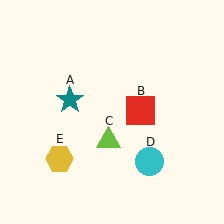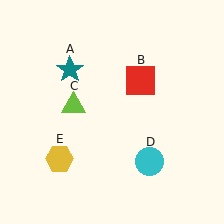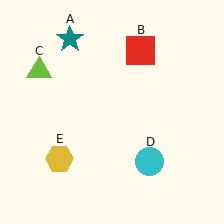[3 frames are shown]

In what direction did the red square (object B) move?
The red square (object B) moved up.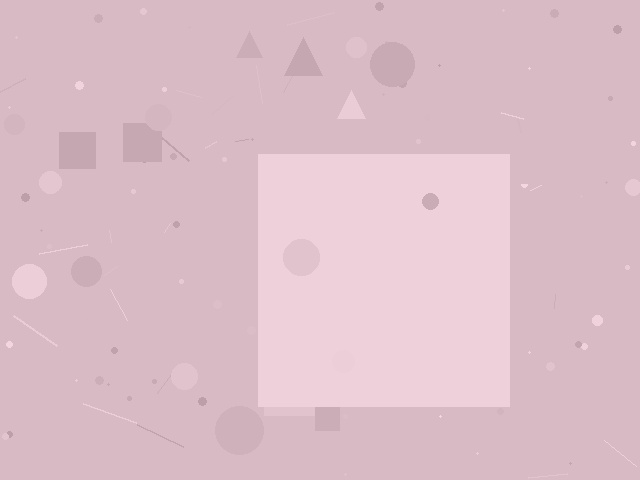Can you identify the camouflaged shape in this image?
The camouflaged shape is a square.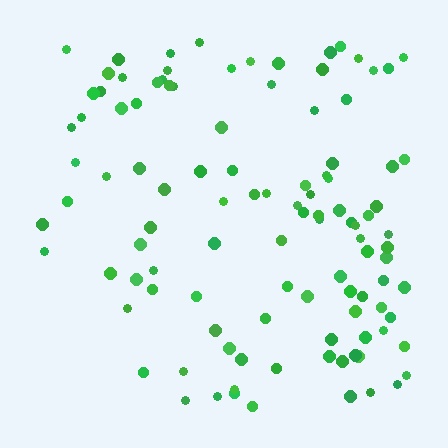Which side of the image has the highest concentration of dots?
The right.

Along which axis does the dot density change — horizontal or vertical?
Horizontal.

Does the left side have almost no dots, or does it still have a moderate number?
Still a moderate number, just noticeably fewer than the right.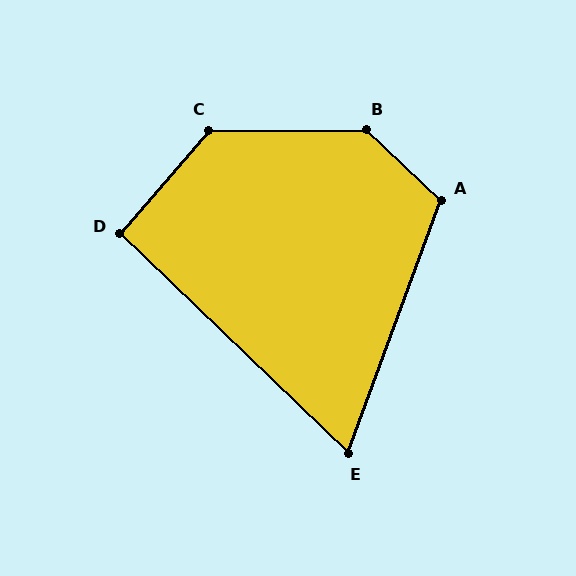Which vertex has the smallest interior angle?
E, at approximately 66 degrees.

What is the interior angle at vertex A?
Approximately 113 degrees (obtuse).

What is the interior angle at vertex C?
Approximately 131 degrees (obtuse).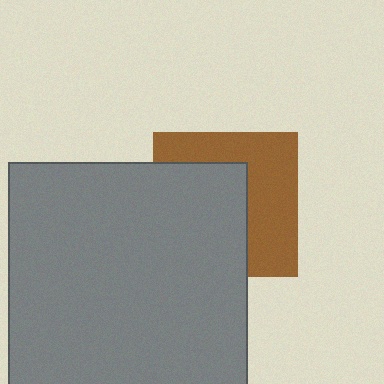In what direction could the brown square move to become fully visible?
The brown square could move right. That would shift it out from behind the gray rectangle entirely.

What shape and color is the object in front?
The object in front is a gray rectangle.